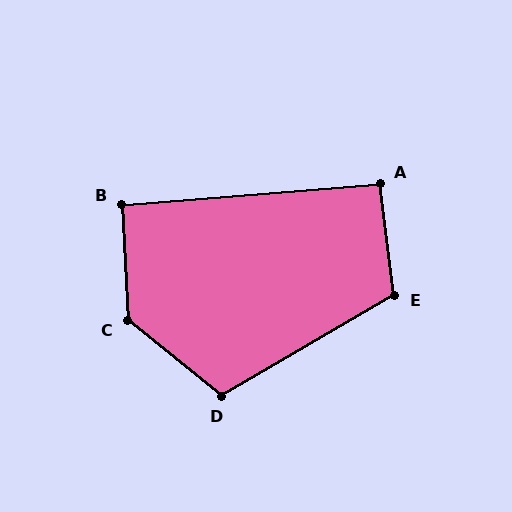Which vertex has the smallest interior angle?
B, at approximately 92 degrees.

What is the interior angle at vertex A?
Approximately 93 degrees (approximately right).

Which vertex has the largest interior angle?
C, at approximately 131 degrees.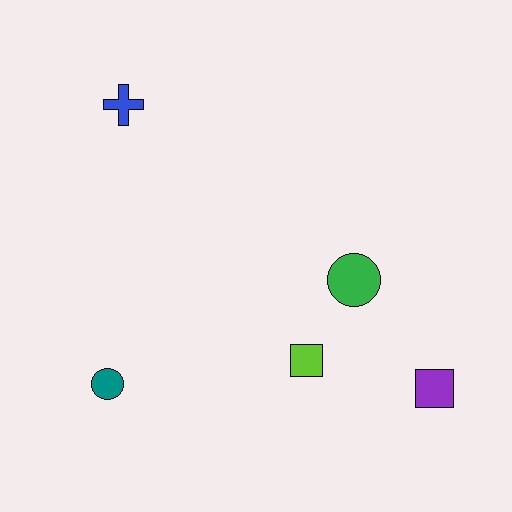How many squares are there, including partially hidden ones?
There are 2 squares.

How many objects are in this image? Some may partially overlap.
There are 5 objects.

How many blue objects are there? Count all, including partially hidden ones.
There is 1 blue object.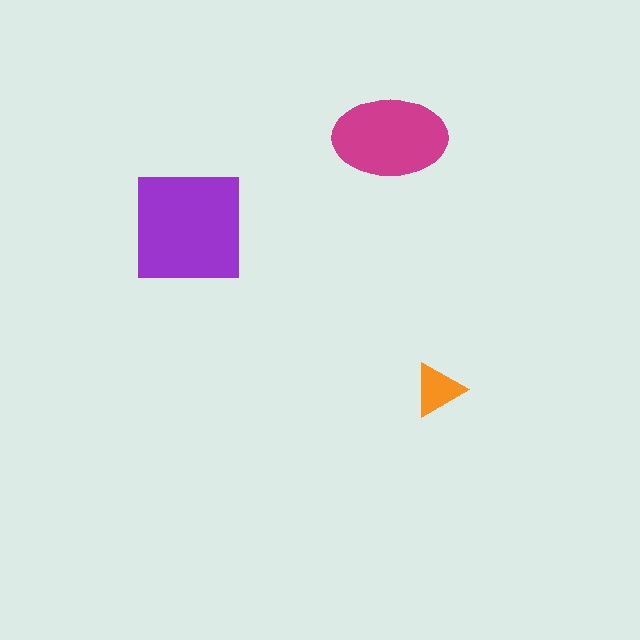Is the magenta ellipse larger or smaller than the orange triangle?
Larger.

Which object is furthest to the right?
The orange triangle is rightmost.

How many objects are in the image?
There are 3 objects in the image.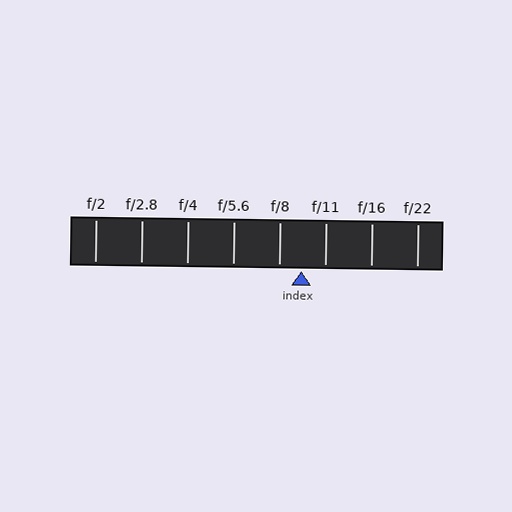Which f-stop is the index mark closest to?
The index mark is closest to f/8.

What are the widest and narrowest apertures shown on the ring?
The widest aperture shown is f/2 and the narrowest is f/22.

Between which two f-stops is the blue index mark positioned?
The index mark is between f/8 and f/11.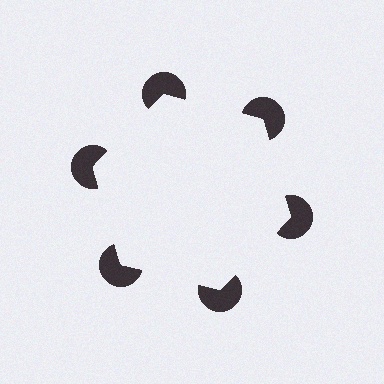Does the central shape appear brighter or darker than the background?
It typically appears slightly brighter than the background, even though no actual brightness change is drawn.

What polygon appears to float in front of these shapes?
An illusory hexagon — its edges are inferred from the aligned wedge cuts in the pac-man discs, not physically drawn.